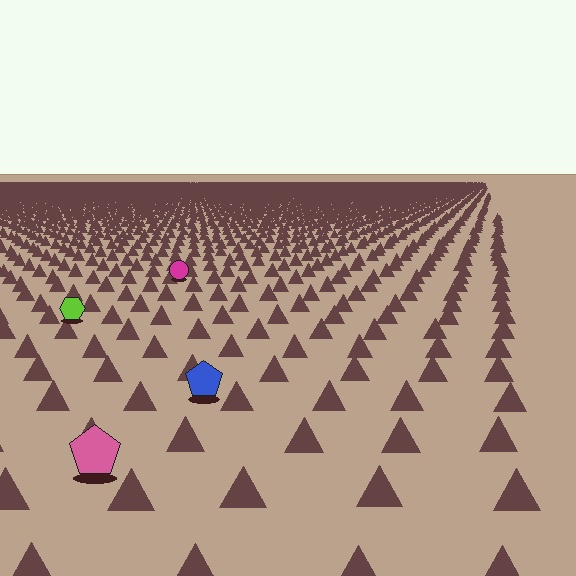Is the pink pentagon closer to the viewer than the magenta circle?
Yes. The pink pentagon is closer — you can tell from the texture gradient: the ground texture is coarser near it.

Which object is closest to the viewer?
The pink pentagon is closest. The texture marks near it are larger and more spread out.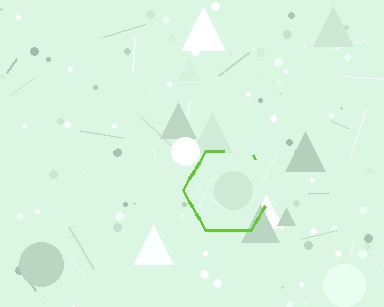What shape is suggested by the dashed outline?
The dashed outline suggests a hexagon.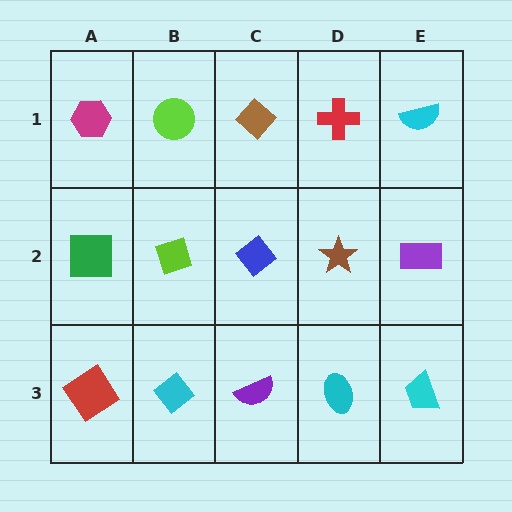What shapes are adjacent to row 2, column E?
A cyan semicircle (row 1, column E), a cyan trapezoid (row 3, column E), a brown star (row 2, column D).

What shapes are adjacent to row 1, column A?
A green square (row 2, column A), a lime circle (row 1, column B).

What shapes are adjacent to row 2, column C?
A brown diamond (row 1, column C), a purple semicircle (row 3, column C), a lime diamond (row 2, column B), a brown star (row 2, column D).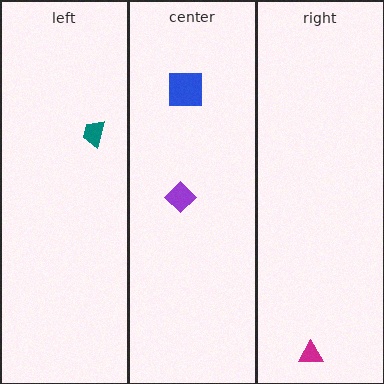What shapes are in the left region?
The teal trapezoid.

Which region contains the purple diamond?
The center region.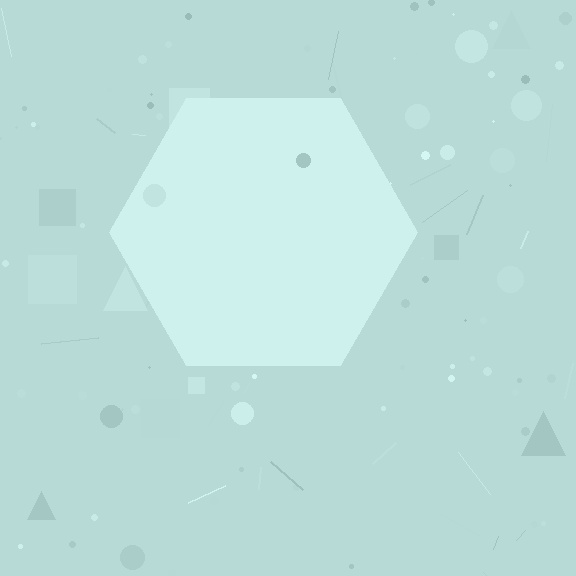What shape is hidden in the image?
A hexagon is hidden in the image.